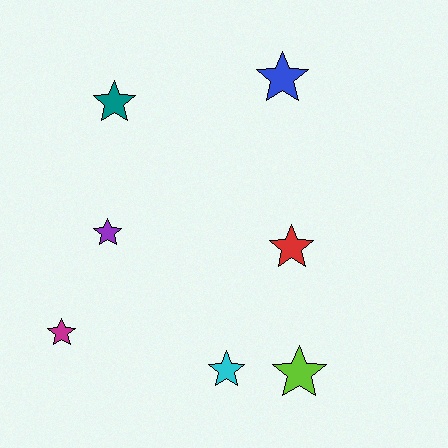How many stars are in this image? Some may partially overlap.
There are 7 stars.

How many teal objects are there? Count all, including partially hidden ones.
There is 1 teal object.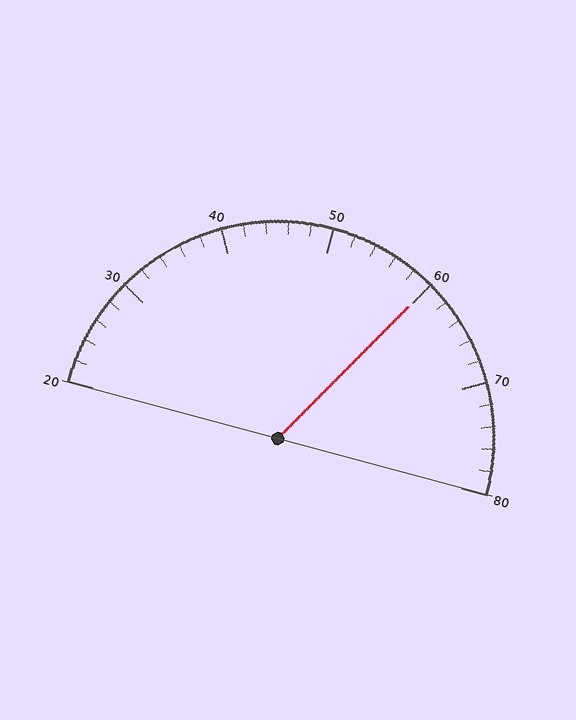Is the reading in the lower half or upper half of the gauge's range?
The reading is in the upper half of the range (20 to 80).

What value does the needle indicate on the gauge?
The needle indicates approximately 60.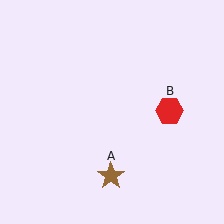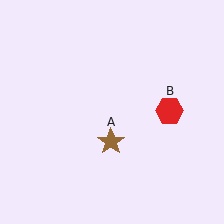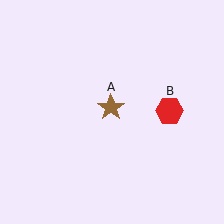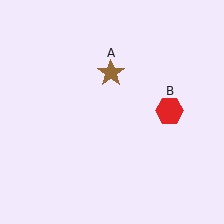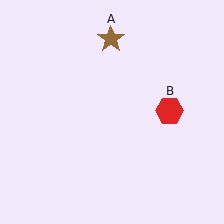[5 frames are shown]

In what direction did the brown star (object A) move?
The brown star (object A) moved up.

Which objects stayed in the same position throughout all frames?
Red hexagon (object B) remained stationary.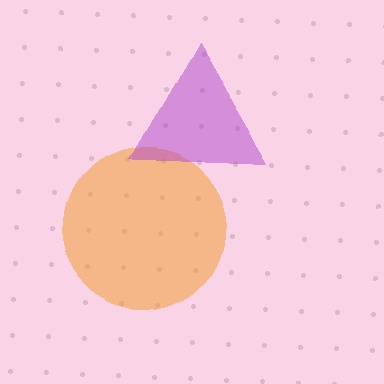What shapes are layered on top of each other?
The layered shapes are: an orange circle, a purple triangle.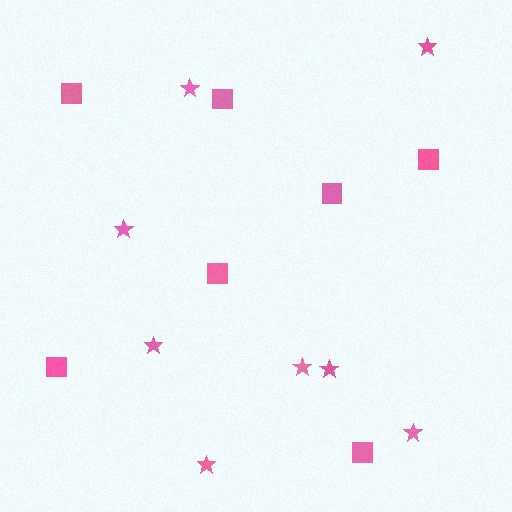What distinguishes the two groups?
There are 2 groups: one group of squares (7) and one group of stars (8).